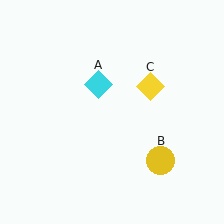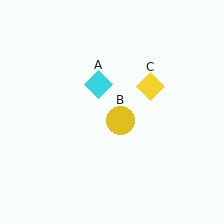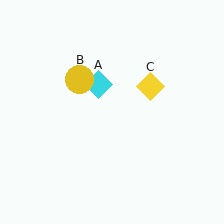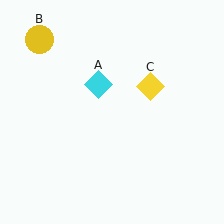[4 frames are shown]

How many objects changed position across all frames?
1 object changed position: yellow circle (object B).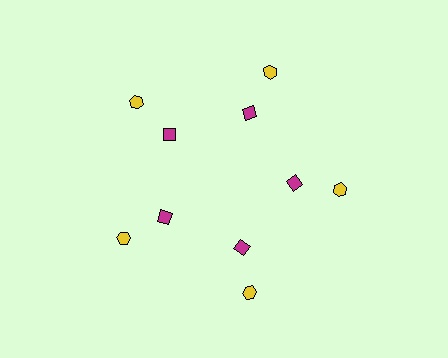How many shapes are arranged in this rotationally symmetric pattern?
There are 10 shapes, arranged in 5 groups of 2.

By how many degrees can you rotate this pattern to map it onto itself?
The pattern maps onto itself every 72 degrees of rotation.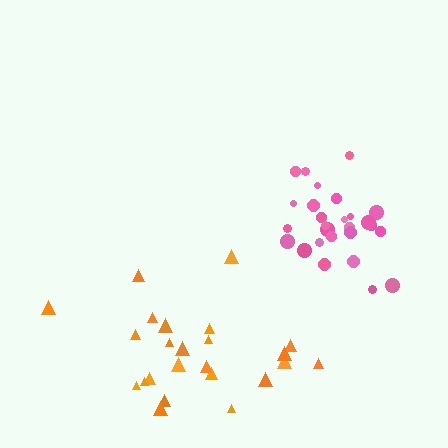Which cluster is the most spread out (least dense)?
Orange.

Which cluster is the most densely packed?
Pink.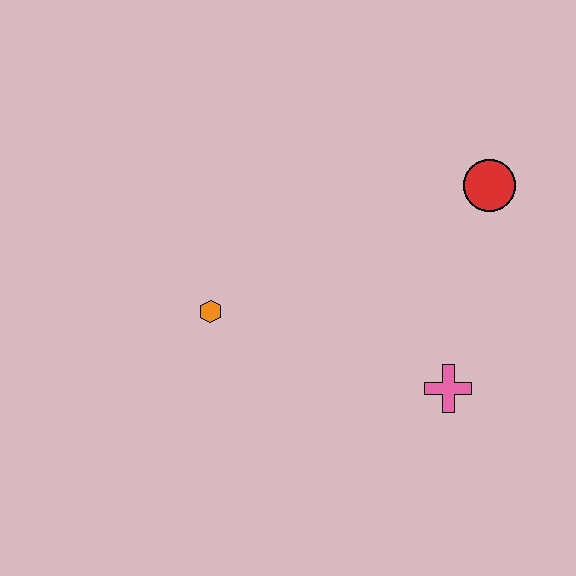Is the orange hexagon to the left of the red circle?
Yes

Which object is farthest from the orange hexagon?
The red circle is farthest from the orange hexagon.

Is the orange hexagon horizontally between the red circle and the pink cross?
No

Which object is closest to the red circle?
The pink cross is closest to the red circle.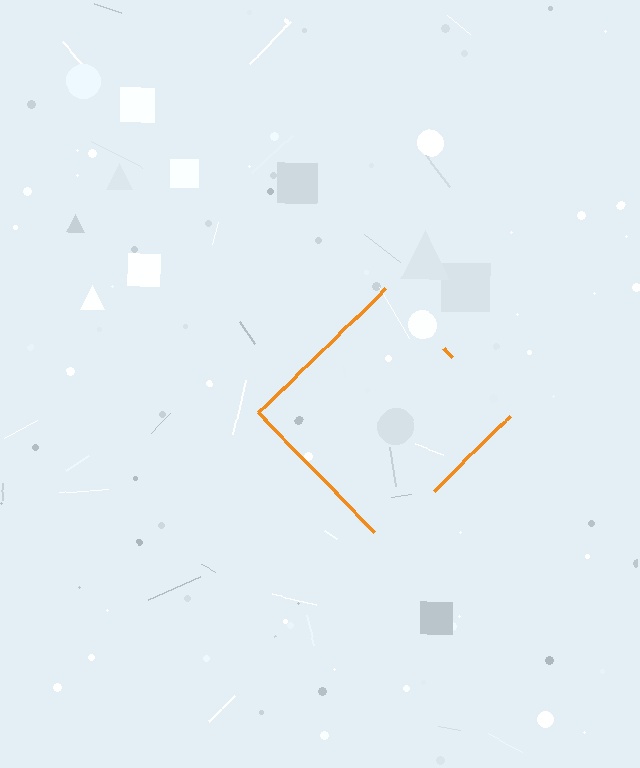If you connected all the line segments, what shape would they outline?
They would outline a diamond.